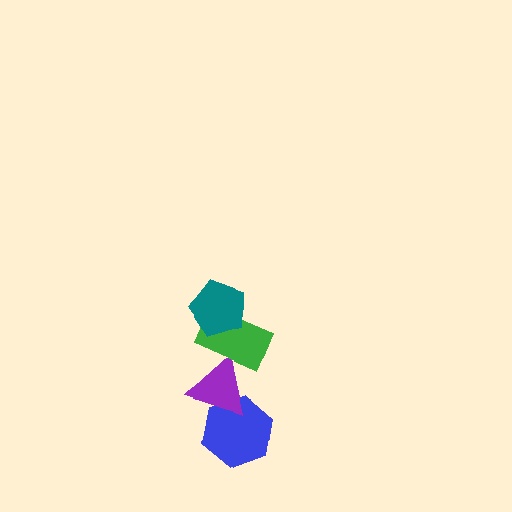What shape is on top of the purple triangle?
The green rectangle is on top of the purple triangle.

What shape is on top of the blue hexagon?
The purple triangle is on top of the blue hexagon.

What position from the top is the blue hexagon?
The blue hexagon is 4th from the top.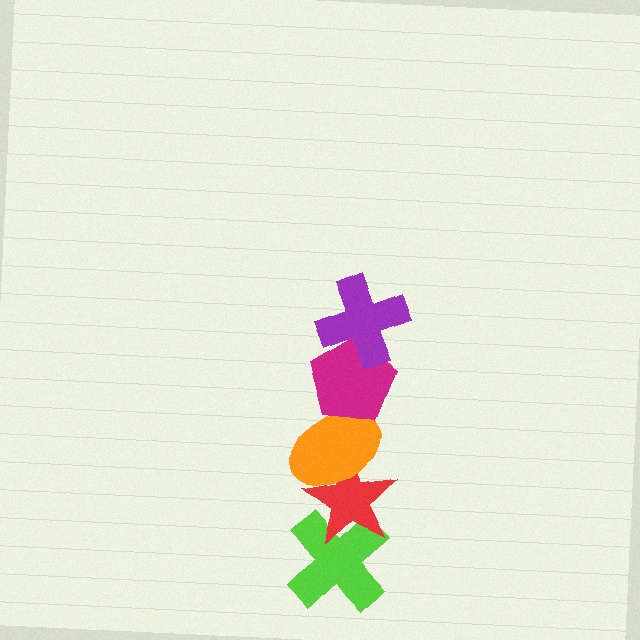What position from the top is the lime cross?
The lime cross is 5th from the top.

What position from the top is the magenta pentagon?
The magenta pentagon is 2nd from the top.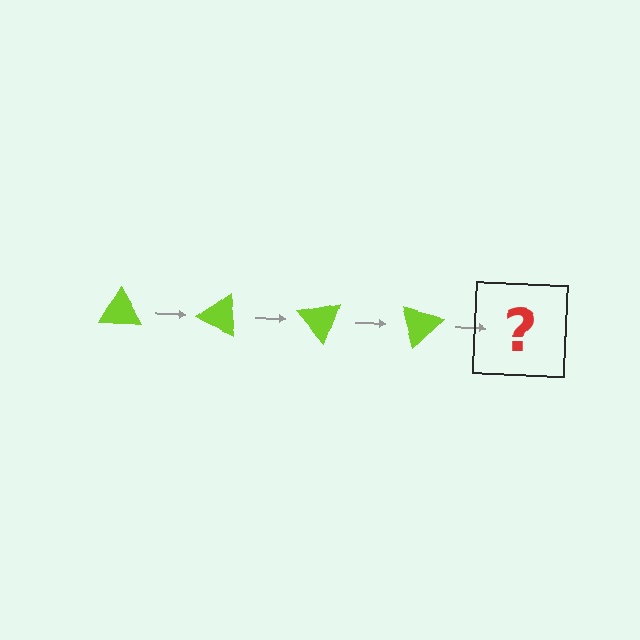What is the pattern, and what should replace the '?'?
The pattern is that the triangle rotates 25 degrees each step. The '?' should be a lime triangle rotated 100 degrees.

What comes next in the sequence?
The next element should be a lime triangle rotated 100 degrees.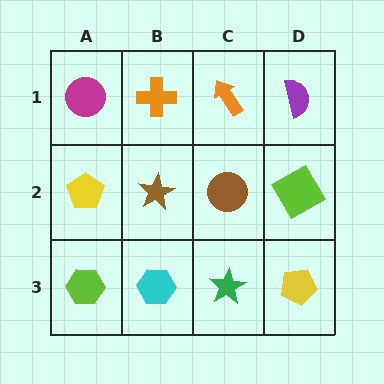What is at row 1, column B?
An orange cross.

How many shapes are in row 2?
4 shapes.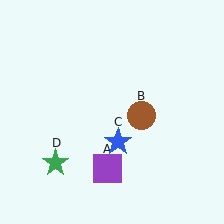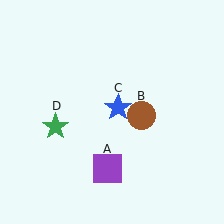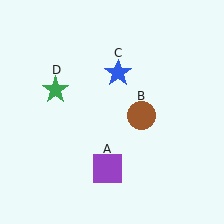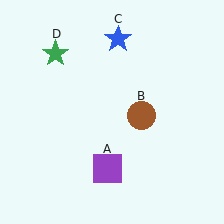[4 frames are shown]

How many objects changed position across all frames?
2 objects changed position: blue star (object C), green star (object D).